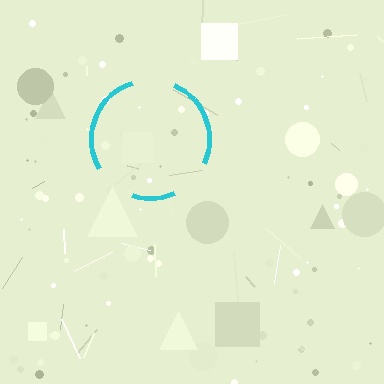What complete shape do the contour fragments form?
The contour fragments form a circle.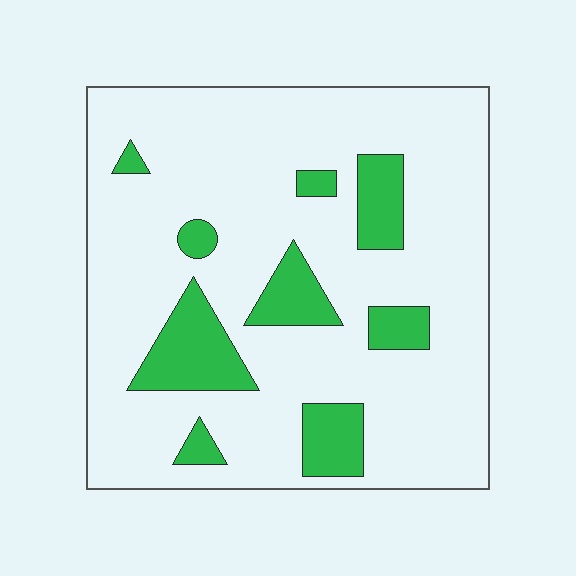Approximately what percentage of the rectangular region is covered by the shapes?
Approximately 15%.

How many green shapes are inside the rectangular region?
9.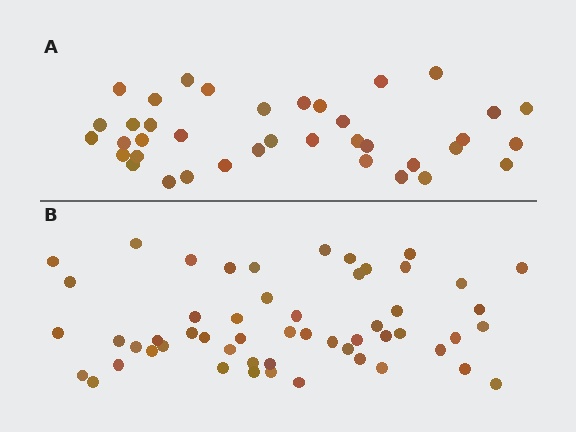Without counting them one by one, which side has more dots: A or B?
Region B (the bottom region) has more dots.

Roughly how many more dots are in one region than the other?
Region B has approximately 15 more dots than region A.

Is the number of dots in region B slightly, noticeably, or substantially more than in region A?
Region B has noticeably more, but not dramatically so. The ratio is roughly 1.4 to 1.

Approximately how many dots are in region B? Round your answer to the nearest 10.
About 50 dots. (The exact count is 54, which rounds to 50.)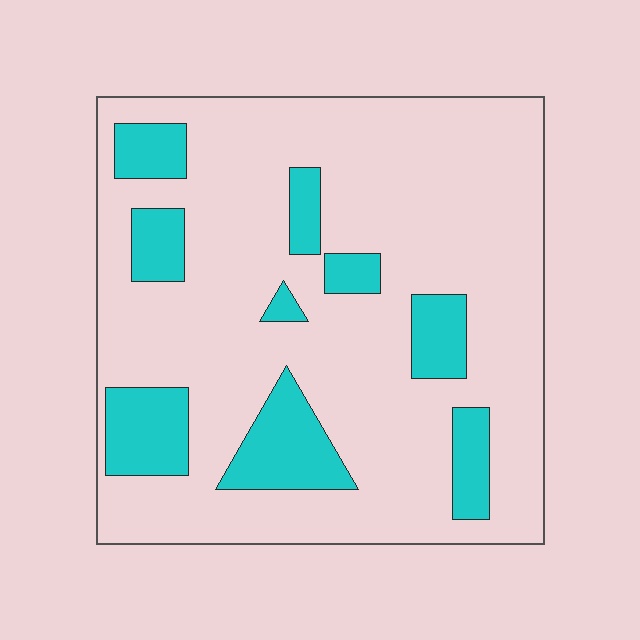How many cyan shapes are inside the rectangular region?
9.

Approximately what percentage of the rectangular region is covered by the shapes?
Approximately 20%.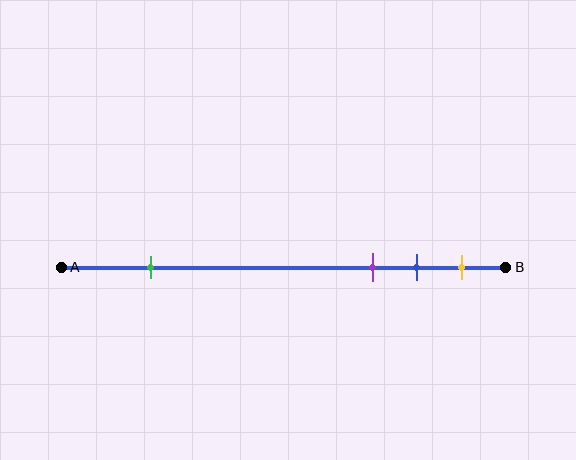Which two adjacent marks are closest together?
The blue and yellow marks are the closest adjacent pair.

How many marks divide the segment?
There are 4 marks dividing the segment.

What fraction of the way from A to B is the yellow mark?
The yellow mark is approximately 90% (0.9) of the way from A to B.